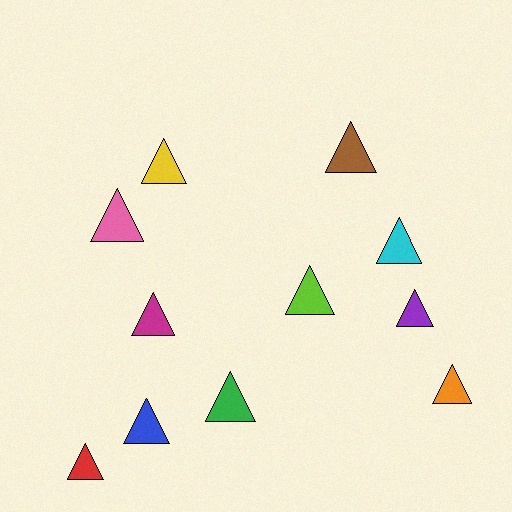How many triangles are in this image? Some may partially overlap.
There are 11 triangles.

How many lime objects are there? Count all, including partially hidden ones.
There is 1 lime object.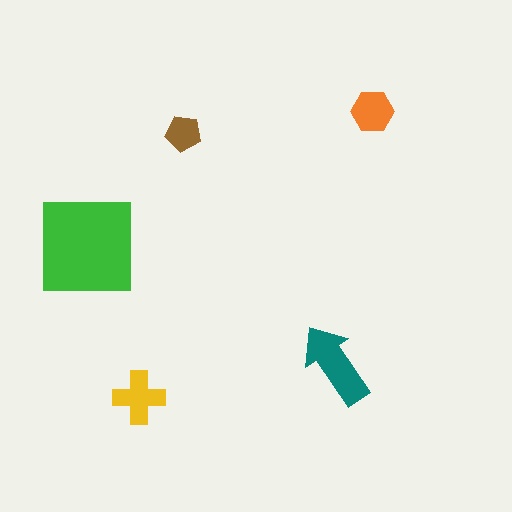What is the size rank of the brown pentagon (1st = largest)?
5th.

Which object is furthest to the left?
The green square is leftmost.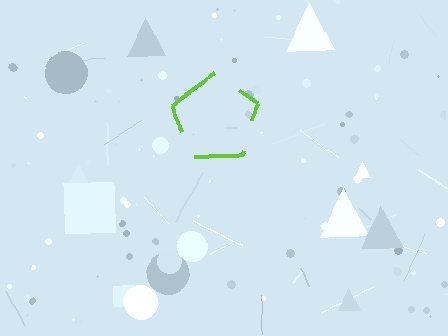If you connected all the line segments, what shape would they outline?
They would outline a pentagon.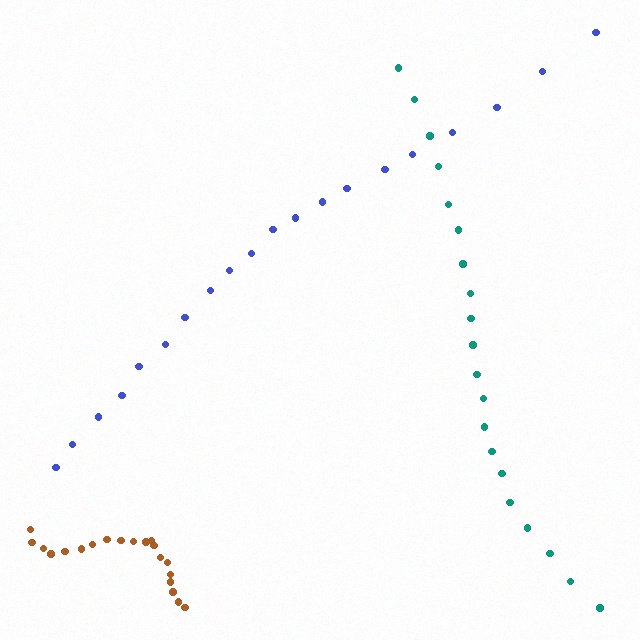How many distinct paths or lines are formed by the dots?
There are 3 distinct paths.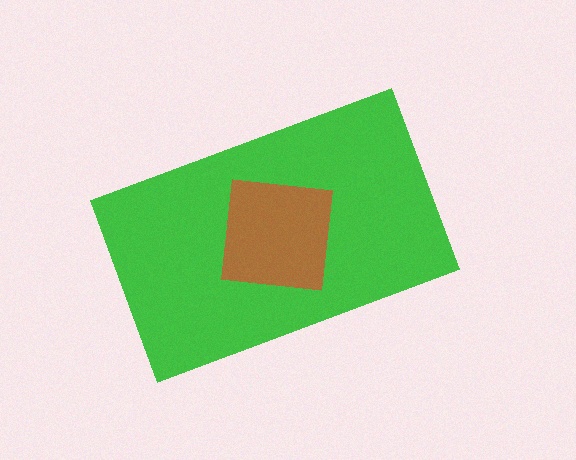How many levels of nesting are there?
2.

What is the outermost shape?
The green rectangle.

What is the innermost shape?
The brown square.